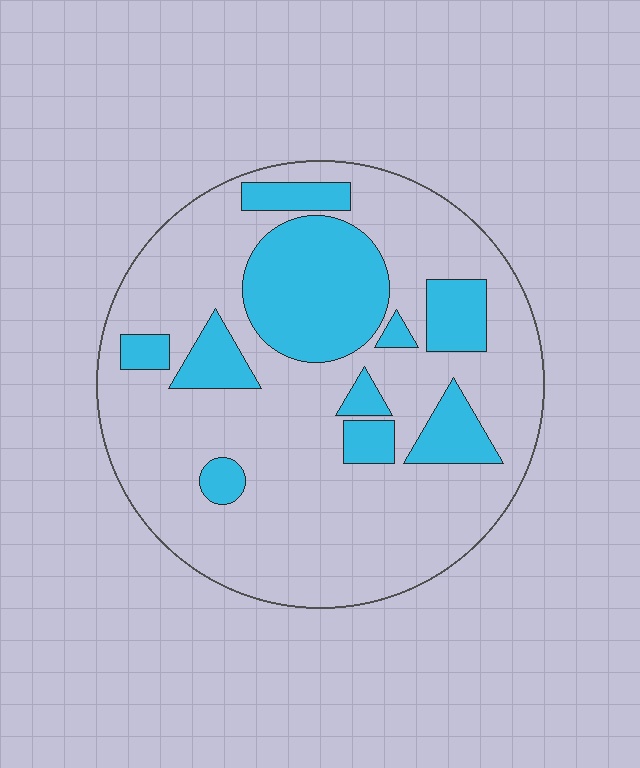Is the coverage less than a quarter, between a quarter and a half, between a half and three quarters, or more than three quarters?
Between a quarter and a half.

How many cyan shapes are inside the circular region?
10.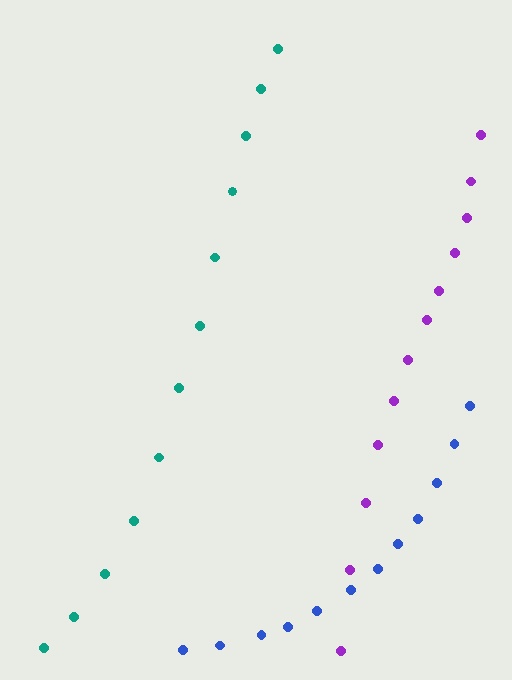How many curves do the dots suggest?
There are 3 distinct paths.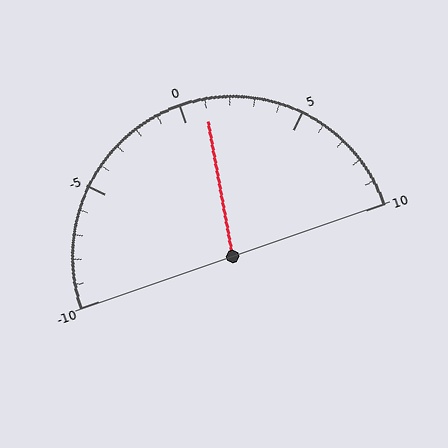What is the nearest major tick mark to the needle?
The nearest major tick mark is 0.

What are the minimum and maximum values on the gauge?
The gauge ranges from -10 to 10.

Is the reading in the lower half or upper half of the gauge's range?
The reading is in the upper half of the range (-10 to 10).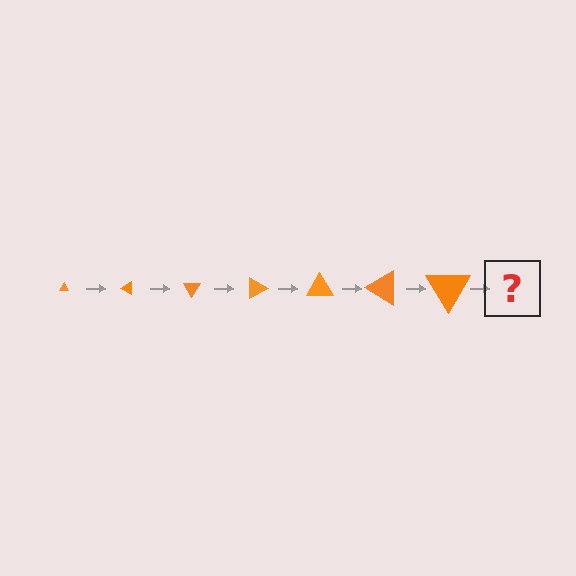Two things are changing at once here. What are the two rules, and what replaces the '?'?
The two rules are that the triangle grows larger each step and it rotates 30 degrees each step. The '?' should be a triangle, larger than the previous one and rotated 210 degrees from the start.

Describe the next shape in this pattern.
It should be a triangle, larger than the previous one and rotated 210 degrees from the start.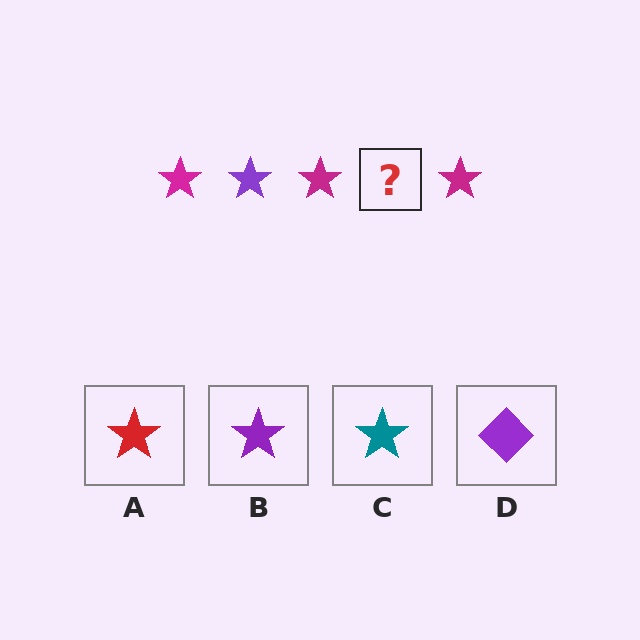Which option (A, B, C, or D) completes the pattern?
B.